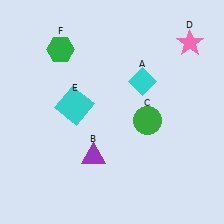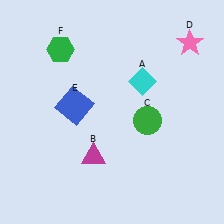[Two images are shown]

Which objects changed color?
B changed from purple to magenta. E changed from cyan to blue.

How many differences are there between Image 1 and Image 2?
There are 2 differences between the two images.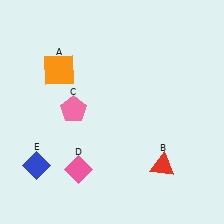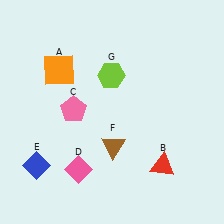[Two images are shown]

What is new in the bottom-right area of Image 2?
A brown triangle (F) was added in the bottom-right area of Image 2.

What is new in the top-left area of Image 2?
A lime hexagon (G) was added in the top-left area of Image 2.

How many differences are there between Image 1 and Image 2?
There are 2 differences between the two images.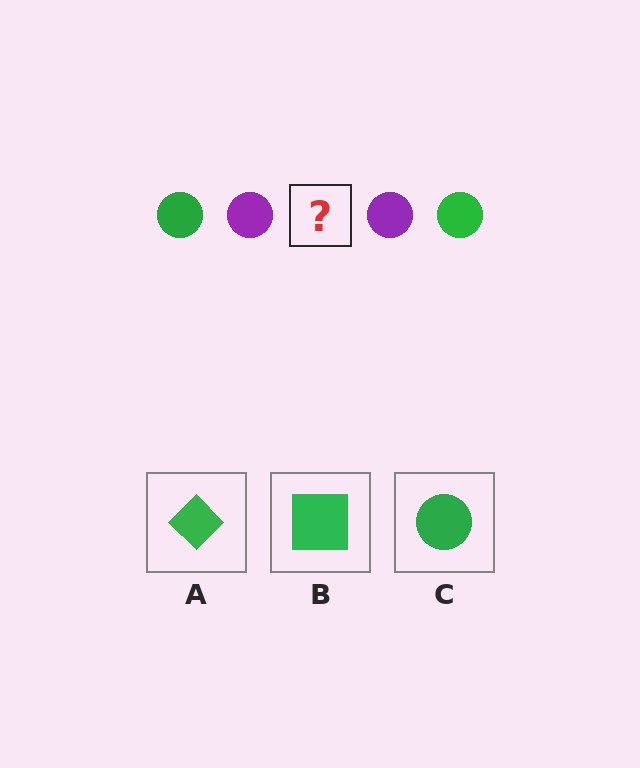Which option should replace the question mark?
Option C.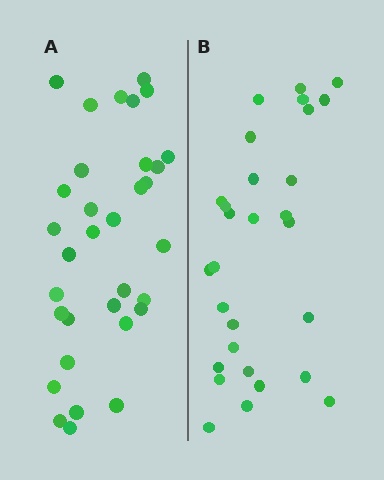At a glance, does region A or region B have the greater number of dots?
Region A (the left region) has more dots.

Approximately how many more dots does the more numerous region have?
Region A has about 4 more dots than region B.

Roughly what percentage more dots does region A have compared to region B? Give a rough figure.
About 15% more.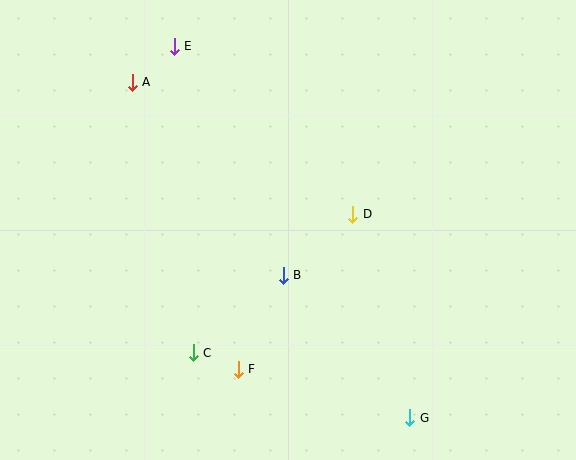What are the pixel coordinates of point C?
Point C is at (193, 353).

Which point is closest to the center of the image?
Point B at (283, 275) is closest to the center.